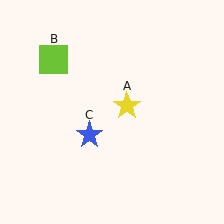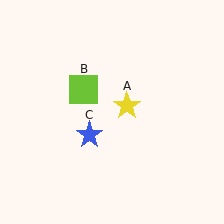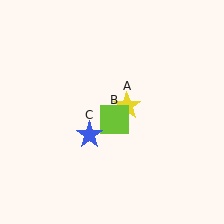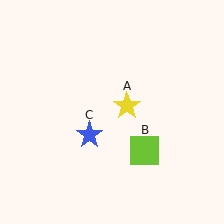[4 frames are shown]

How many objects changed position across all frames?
1 object changed position: lime square (object B).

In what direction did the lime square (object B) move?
The lime square (object B) moved down and to the right.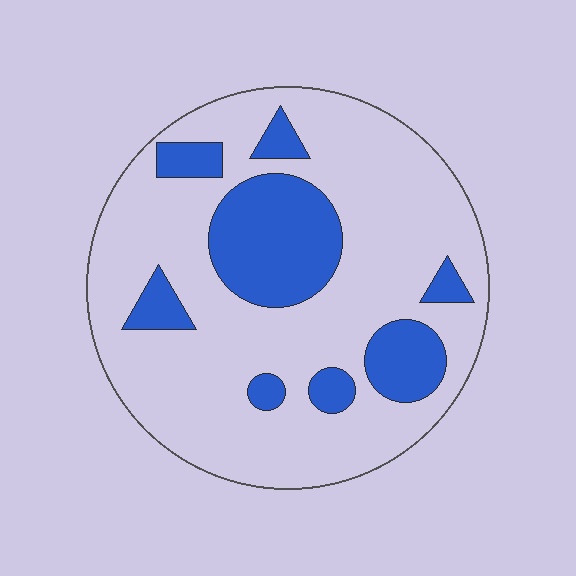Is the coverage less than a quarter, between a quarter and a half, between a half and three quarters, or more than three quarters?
Less than a quarter.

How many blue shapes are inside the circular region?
8.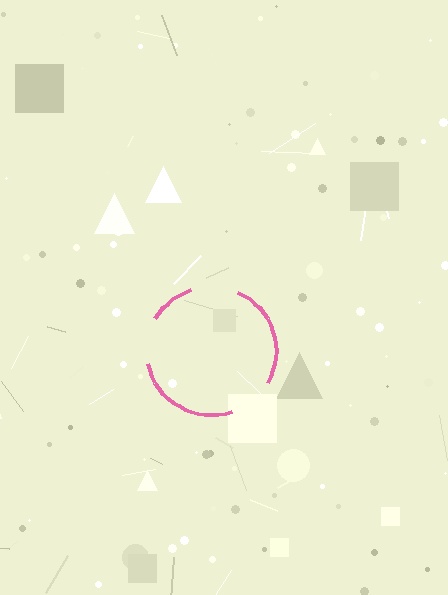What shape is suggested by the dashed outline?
The dashed outline suggests a circle.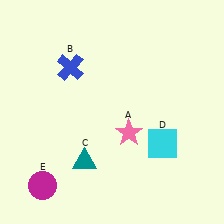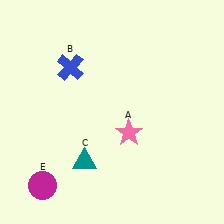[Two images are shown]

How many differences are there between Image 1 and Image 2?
There is 1 difference between the two images.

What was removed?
The cyan square (D) was removed in Image 2.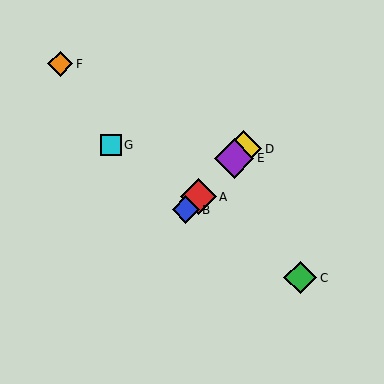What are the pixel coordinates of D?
Object D is at (243, 149).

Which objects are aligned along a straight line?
Objects A, B, D, E are aligned along a straight line.